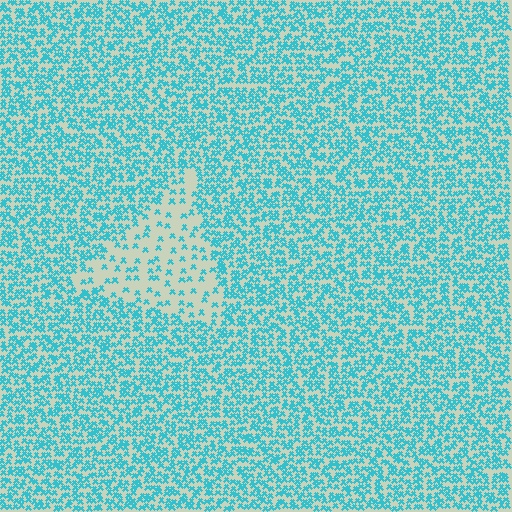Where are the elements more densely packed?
The elements are more densely packed outside the triangle boundary.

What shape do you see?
I see a triangle.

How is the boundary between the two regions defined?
The boundary is defined by a change in element density (approximately 2.8x ratio). All elements are the same color, size, and shape.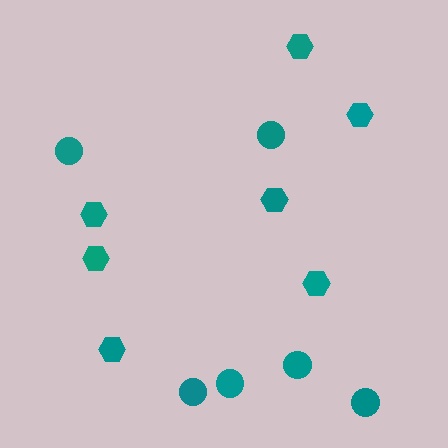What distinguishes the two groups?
There are 2 groups: one group of circles (6) and one group of hexagons (7).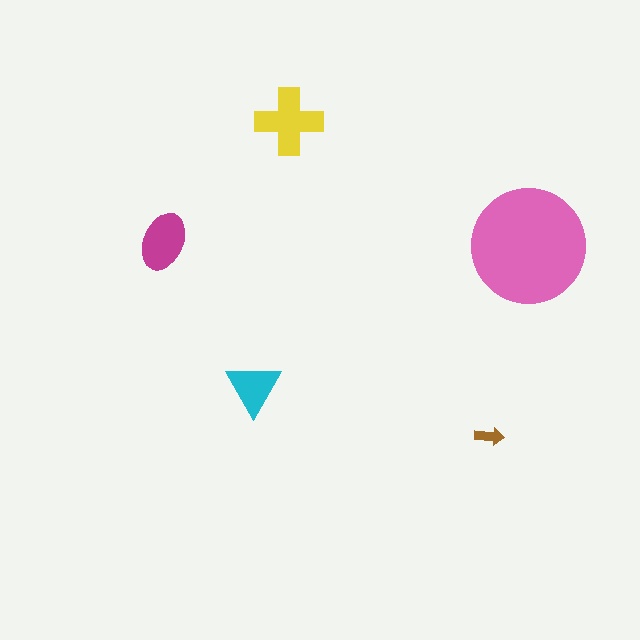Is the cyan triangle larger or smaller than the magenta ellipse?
Smaller.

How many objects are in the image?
There are 5 objects in the image.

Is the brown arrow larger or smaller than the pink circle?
Smaller.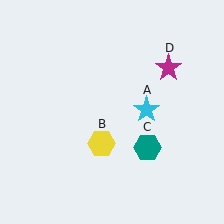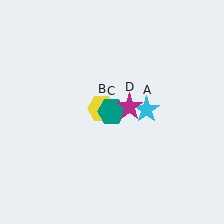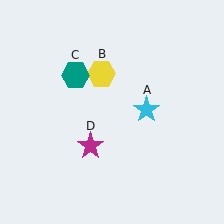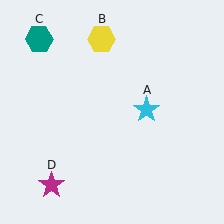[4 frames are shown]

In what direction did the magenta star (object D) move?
The magenta star (object D) moved down and to the left.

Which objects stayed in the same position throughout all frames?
Cyan star (object A) remained stationary.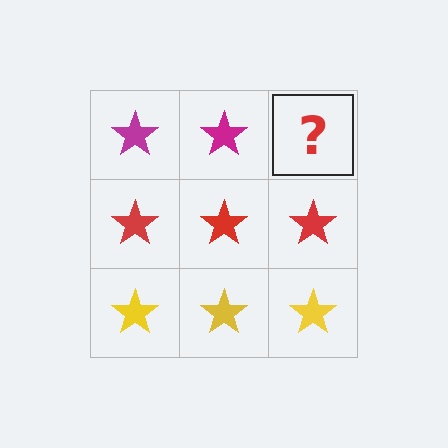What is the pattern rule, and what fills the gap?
The rule is that each row has a consistent color. The gap should be filled with a magenta star.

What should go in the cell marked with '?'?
The missing cell should contain a magenta star.